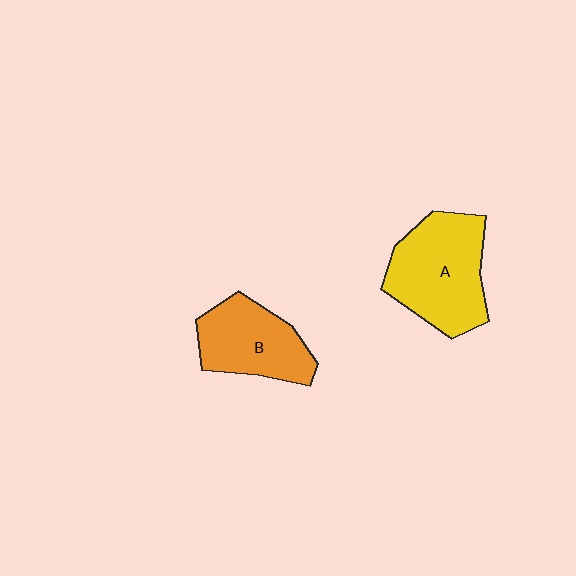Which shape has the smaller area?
Shape B (orange).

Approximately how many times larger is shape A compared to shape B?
Approximately 1.3 times.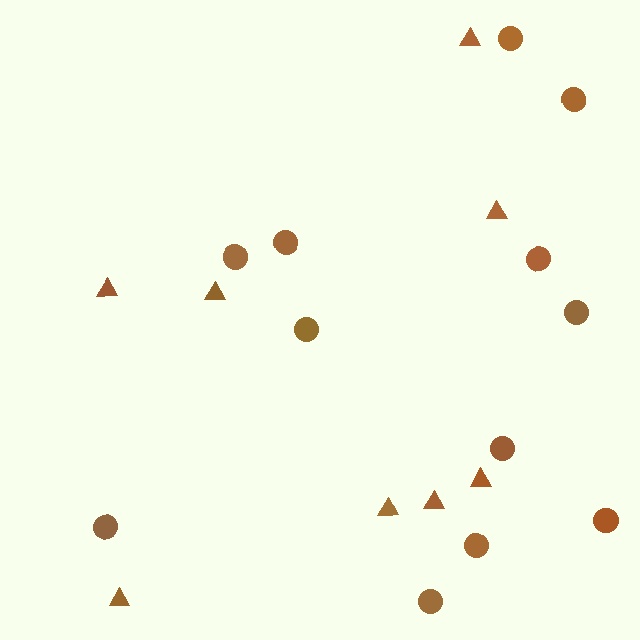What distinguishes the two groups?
There are 2 groups: one group of triangles (8) and one group of circles (12).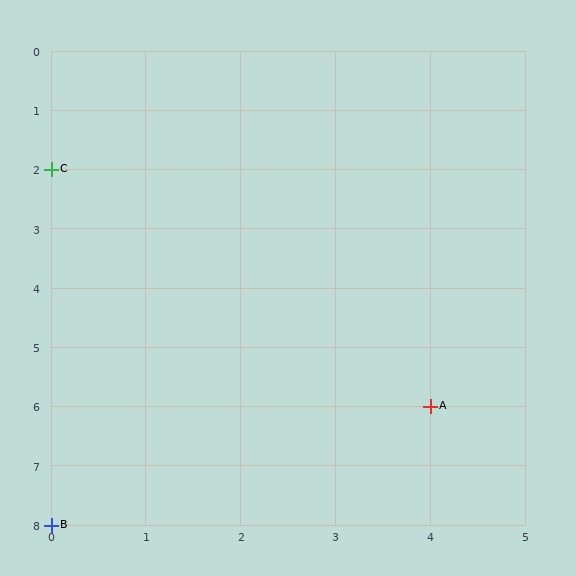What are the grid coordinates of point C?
Point C is at grid coordinates (0, 2).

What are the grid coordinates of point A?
Point A is at grid coordinates (4, 6).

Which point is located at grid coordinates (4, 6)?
Point A is at (4, 6).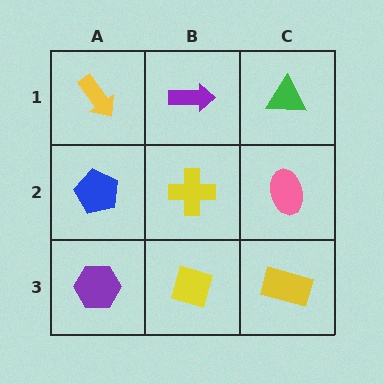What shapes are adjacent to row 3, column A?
A blue pentagon (row 2, column A), a yellow diamond (row 3, column B).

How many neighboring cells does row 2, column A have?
3.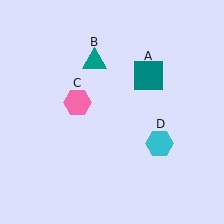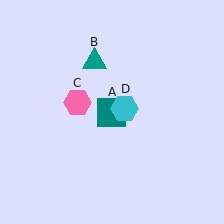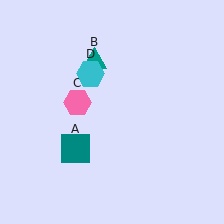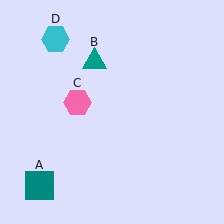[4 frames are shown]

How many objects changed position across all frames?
2 objects changed position: teal square (object A), cyan hexagon (object D).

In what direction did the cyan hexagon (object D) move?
The cyan hexagon (object D) moved up and to the left.